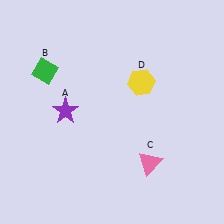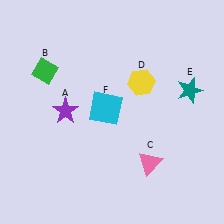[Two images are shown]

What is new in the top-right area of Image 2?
A teal star (E) was added in the top-right area of Image 2.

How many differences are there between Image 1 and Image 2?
There are 2 differences between the two images.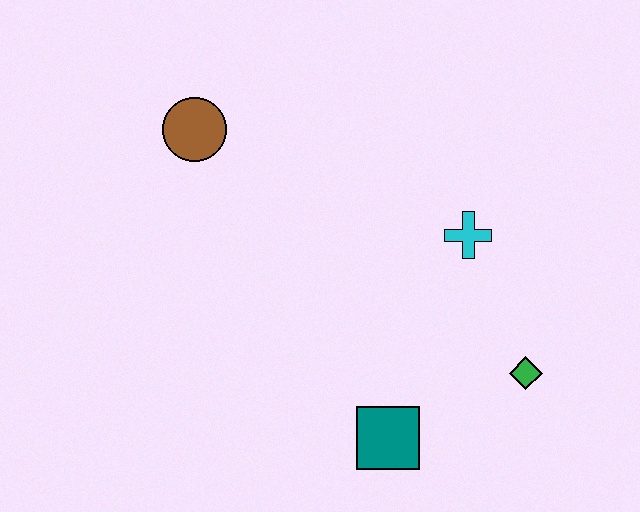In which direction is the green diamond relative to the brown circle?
The green diamond is to the right of the brown circle.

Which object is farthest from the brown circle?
The green diamond is farthest from the brown circle.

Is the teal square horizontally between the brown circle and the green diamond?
Yes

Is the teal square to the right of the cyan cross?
No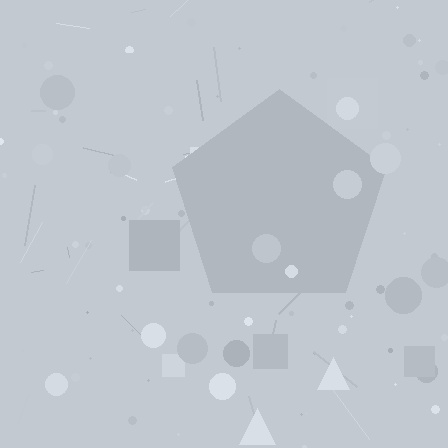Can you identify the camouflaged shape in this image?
The camouflaged shape is a pentagon.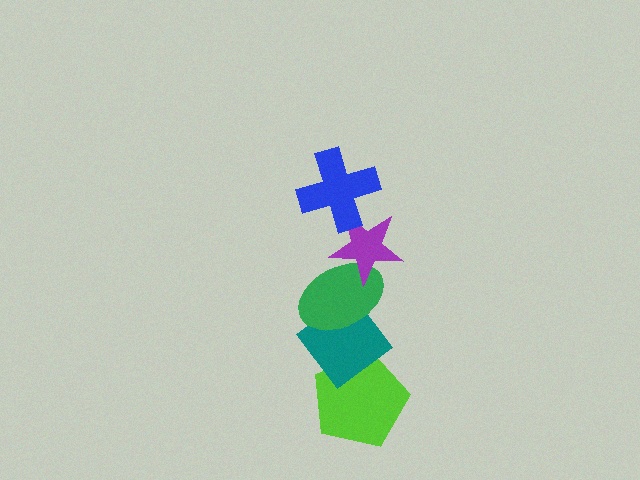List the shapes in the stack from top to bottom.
From top to bottom: the blue cross, the purple star, the green ellipse, the teal diamond, the lime pentagon.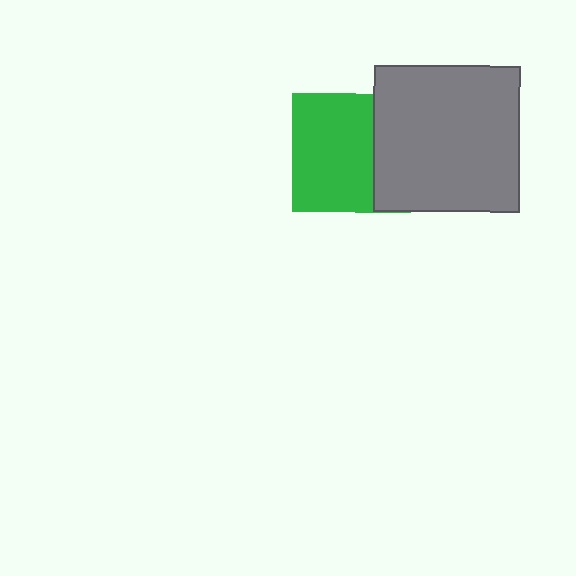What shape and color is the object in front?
The object in front is a gray square.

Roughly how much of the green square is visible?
Most of it is visible (roughly 68%).